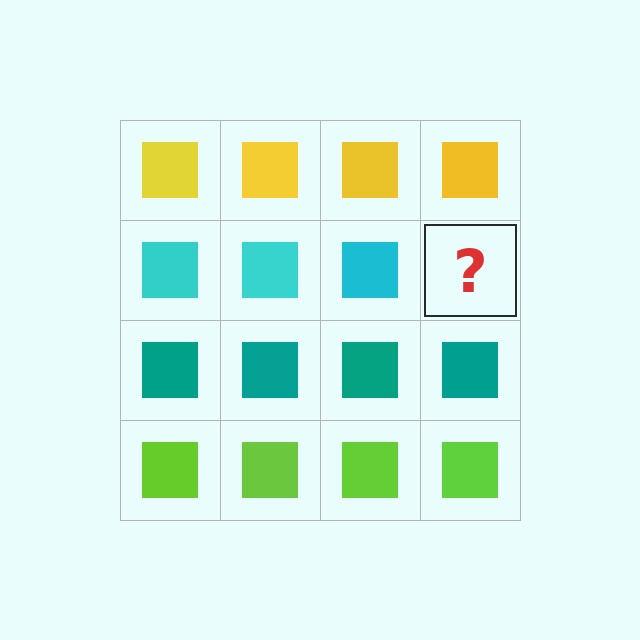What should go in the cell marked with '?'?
The missing cell should contain a cyan square.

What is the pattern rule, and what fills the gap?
The rule is that each row has a consistent color. The gap should be filled with a cyan square.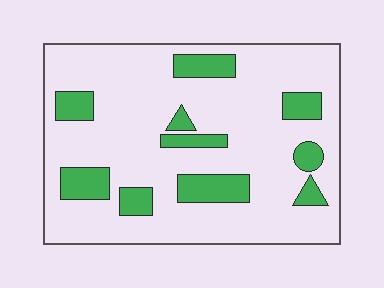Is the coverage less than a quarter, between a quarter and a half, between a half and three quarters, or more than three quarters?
Less than a quarter.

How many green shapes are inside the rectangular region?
10.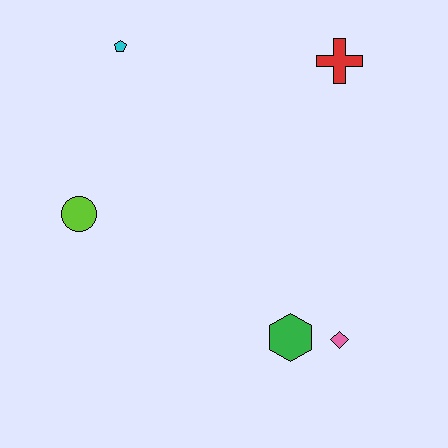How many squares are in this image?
There are no squares.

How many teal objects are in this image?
There are no teal objects.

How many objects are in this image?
There are 5 objects.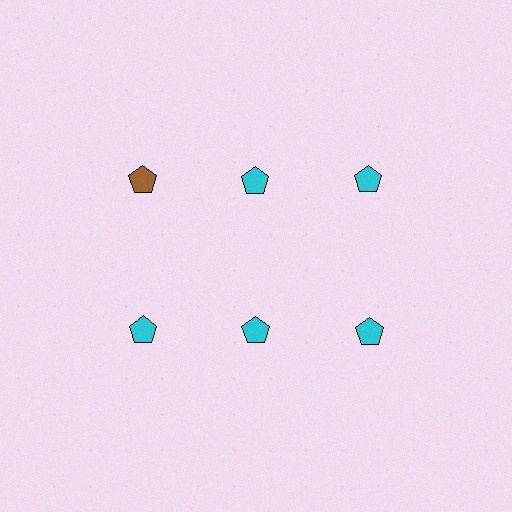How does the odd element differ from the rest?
It has a different color: brown instead of cyan.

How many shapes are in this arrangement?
There are 6 shapes arranged in a grid pattern.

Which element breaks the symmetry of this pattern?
The brown pentagon in the top row, leftmost column breaks the symmetry. All other shapes are cyan pentagons.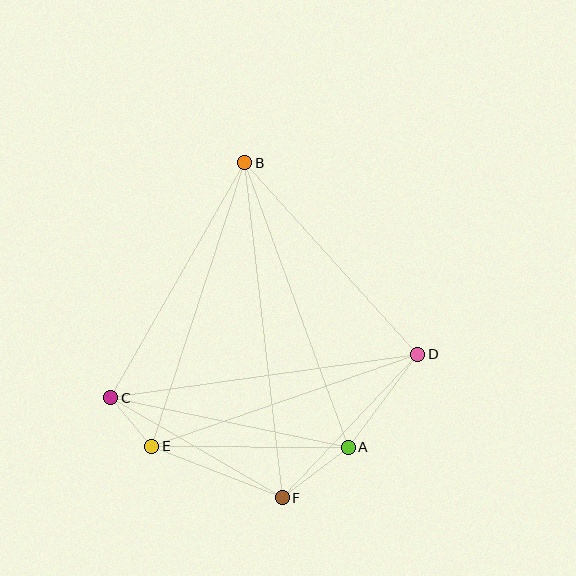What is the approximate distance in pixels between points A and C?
The distance between A and C is approximately 243 pixels.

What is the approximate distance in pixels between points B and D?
The distance between B and D is approximately 259 pixels.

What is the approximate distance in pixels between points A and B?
The distance between A and B is approximately 303 pixels.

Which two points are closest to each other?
Points C and E are closest to each other.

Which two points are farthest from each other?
Points B and F are farthest from each other.